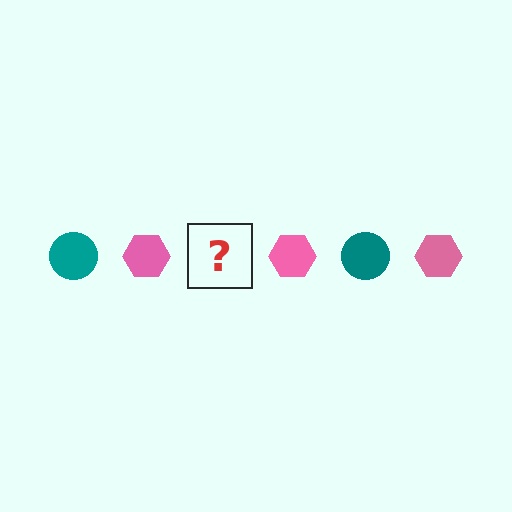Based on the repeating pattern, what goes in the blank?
The blank should be a teal circle.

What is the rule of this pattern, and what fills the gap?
The rule is that the pattern alternates between teal circle and pink hexagon. The gap should be filled with a teal circle.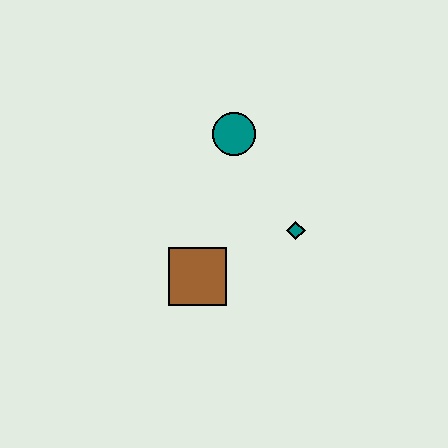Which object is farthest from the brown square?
The teal circle is farthest from the brown square.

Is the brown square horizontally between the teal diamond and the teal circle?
No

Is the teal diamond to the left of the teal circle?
No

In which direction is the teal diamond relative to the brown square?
The teal diamond is to the right of the brown square.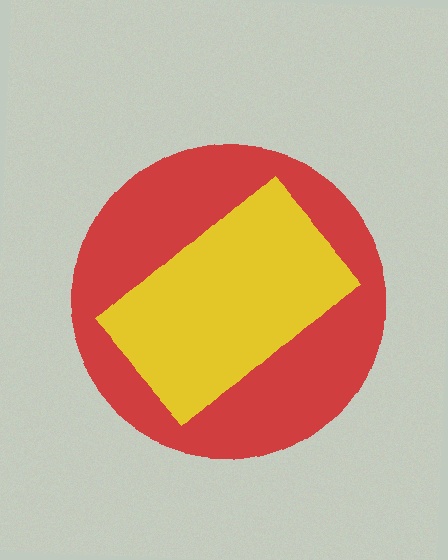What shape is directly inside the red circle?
The yellow rectangle.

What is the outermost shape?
The red circle.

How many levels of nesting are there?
2.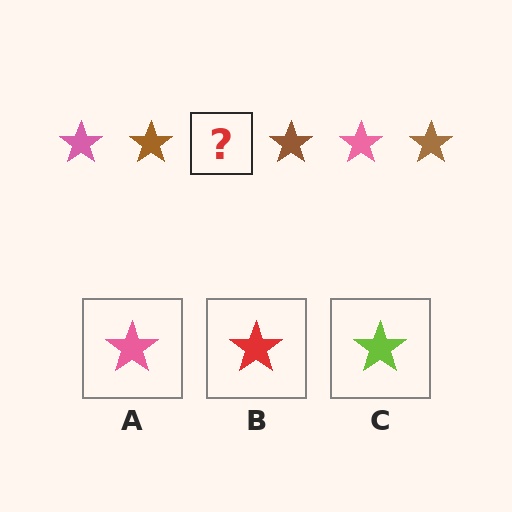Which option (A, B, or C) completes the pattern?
A.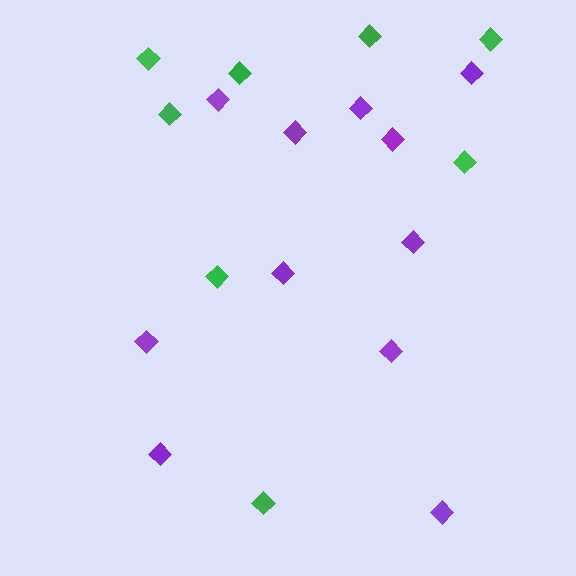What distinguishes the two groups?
There are 2 groups: one group of purple diamonds (11) and one group of green diamonds (8).